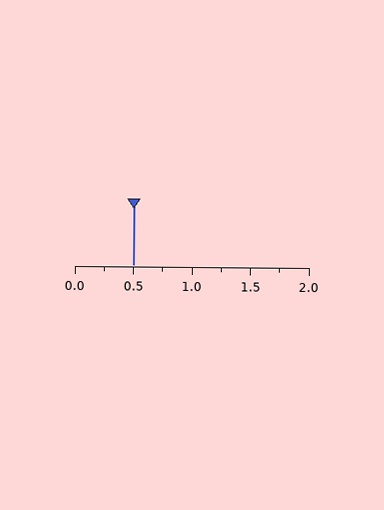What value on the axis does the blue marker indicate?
The marker indicates approximately 0.5.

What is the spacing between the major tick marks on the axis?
The major ticks are spaced 0.5 apart.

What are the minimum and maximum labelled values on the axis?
The axis runs from 0.0 to 2.0.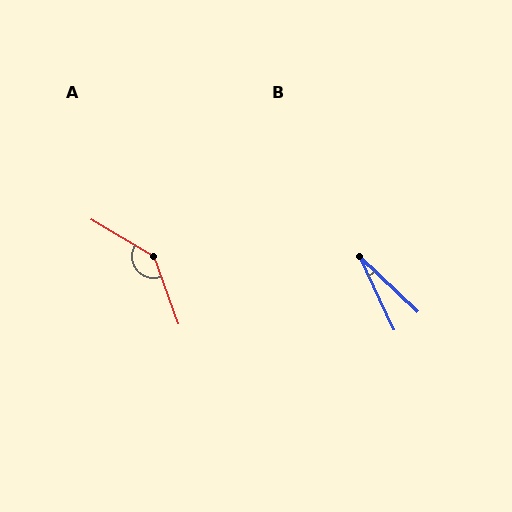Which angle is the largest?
A, at approximately 140 degrees.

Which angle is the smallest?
B, at approximately 21 degrees.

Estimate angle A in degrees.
Approximately 140 degrees.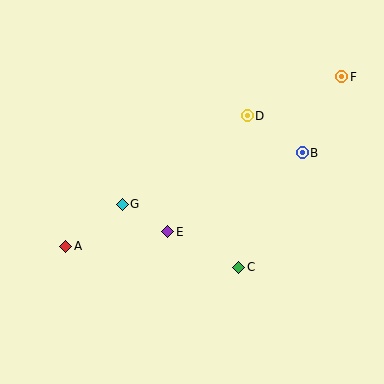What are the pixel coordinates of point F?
Point F is at (342, 77).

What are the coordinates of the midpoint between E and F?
The midpoint between E and F is at (255, 154).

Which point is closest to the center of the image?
Point E at (168, 232) is closest to the center.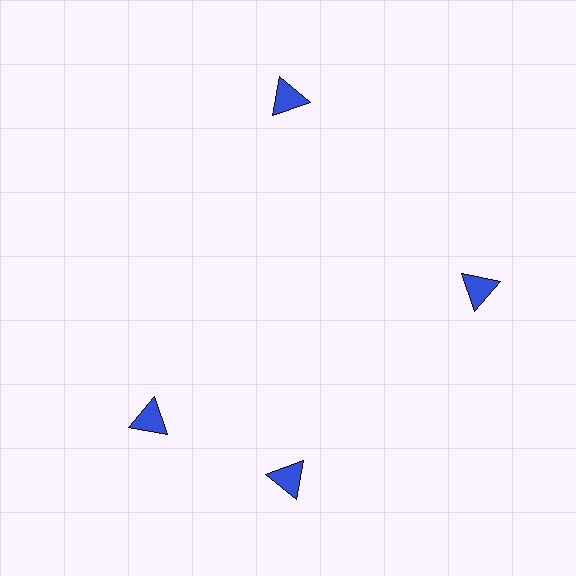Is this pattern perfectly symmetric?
No. The 4 blue triangles are arranged in a ring, but one element near the 9 o'clock position is rotated out of alignment along the ring, breaking the 4-fold rotational symmetry.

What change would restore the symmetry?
The symmetry would be restored by rotating it back into even spacing with its neighbors so that all 4 triangles sit at equal angles and equal distance from the center.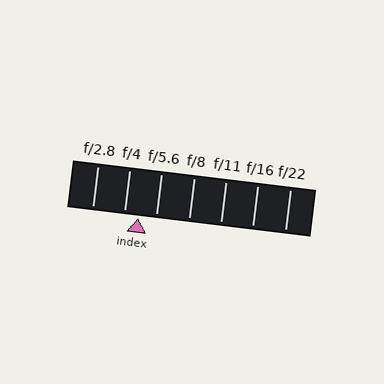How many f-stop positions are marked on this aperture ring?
There are 7 f-stop positions marked.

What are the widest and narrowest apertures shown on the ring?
The widest aperture shown is f/2.8 and the narrowest is f/22.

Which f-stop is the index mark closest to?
The index mark is closest to f/4.